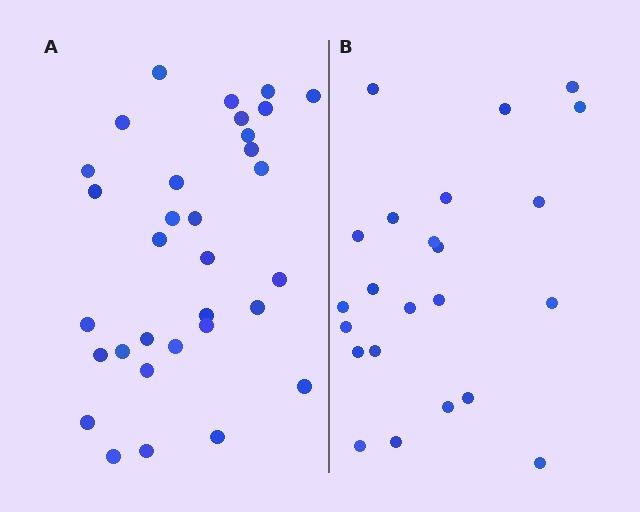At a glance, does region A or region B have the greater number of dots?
Region A (the left region) has more dots.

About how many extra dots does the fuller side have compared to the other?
Region A has roughly 8 or so more dots than region B.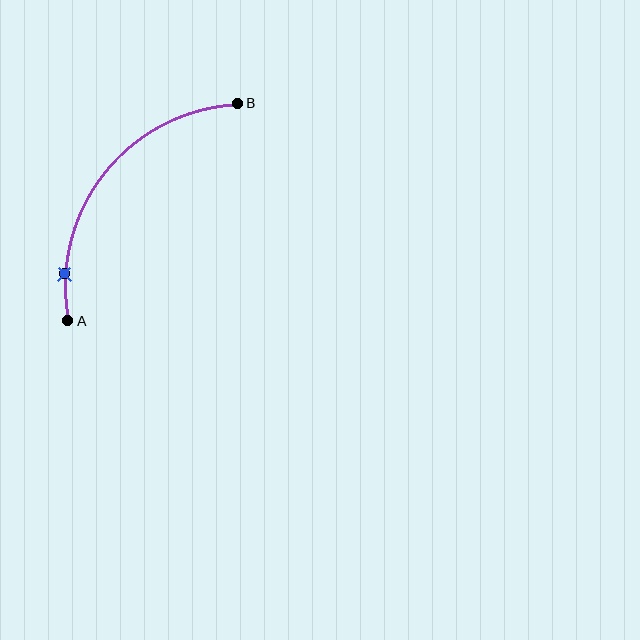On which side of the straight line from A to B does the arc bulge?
The arc bulges above and to the left of the straight line connecting A and B.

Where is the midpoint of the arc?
The arc midpoint is the point on the curve farthest from the straight line joining A and B. It sits above and to the left of that line.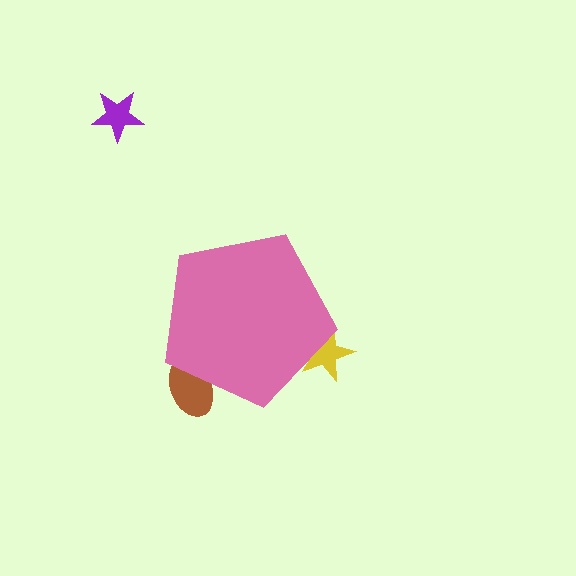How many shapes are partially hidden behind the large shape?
2 shapes are partially hidden.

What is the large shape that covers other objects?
A pink pentagon.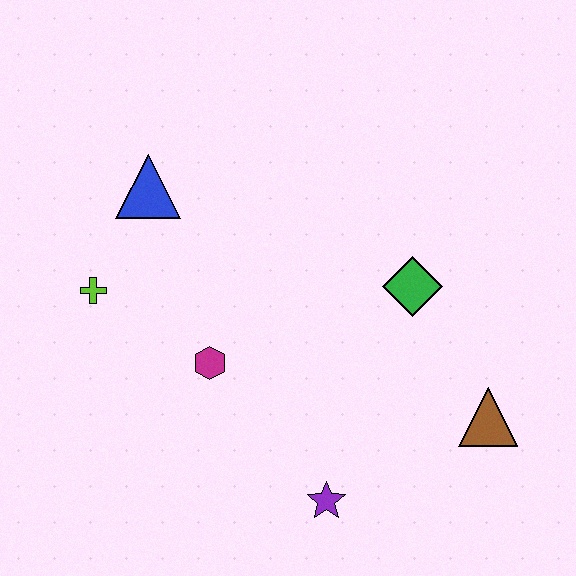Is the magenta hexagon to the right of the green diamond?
No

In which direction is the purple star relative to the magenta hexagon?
The purple star is below the magenta hexagon.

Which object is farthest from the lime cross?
The brown triangle is farthest from the lime cross.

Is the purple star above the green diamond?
No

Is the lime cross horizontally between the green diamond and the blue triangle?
No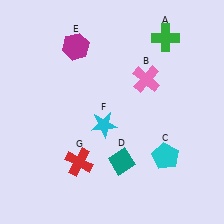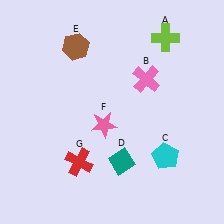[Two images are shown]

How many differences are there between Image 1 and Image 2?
There are 3 differences between the two images.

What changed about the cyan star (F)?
In Image 1, F is cyan. In Image 2, it changed to pink.